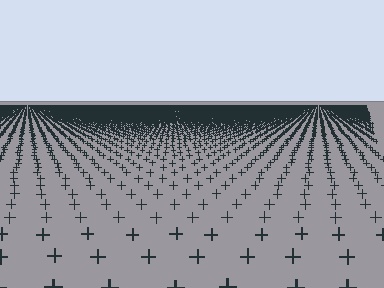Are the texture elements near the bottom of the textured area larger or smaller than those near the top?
Larger. Near the bottom, elements are closer to the viewer and appear at a bigger on-screen size.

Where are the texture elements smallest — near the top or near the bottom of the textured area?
Near the top.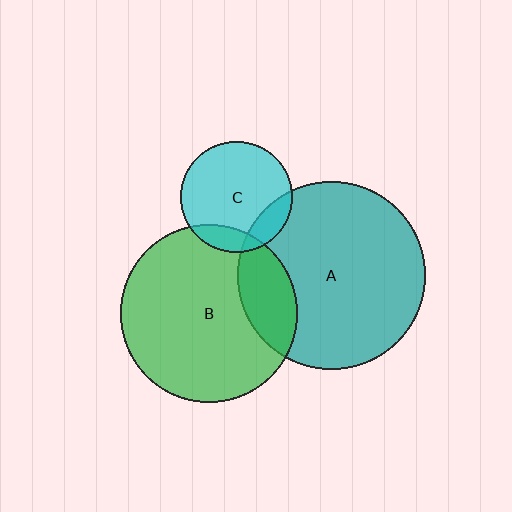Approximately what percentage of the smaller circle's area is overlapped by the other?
Approximately 20%.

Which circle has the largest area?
Circle A (teal).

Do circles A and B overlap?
Yes.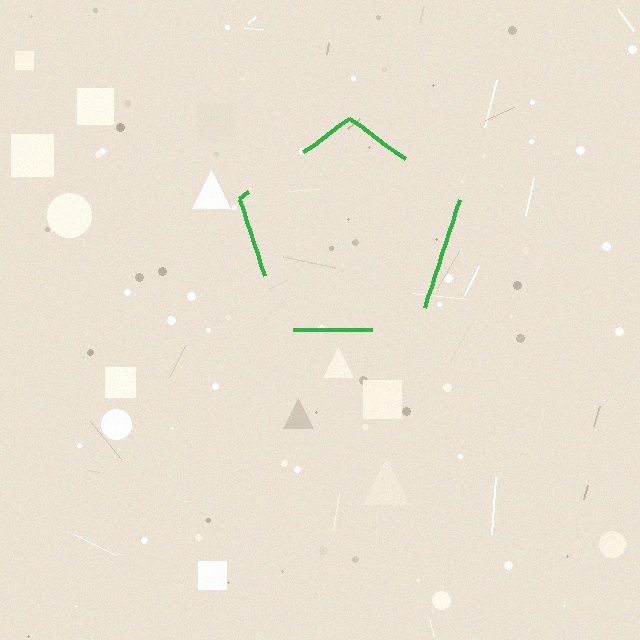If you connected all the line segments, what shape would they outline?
They would outline a pentagon.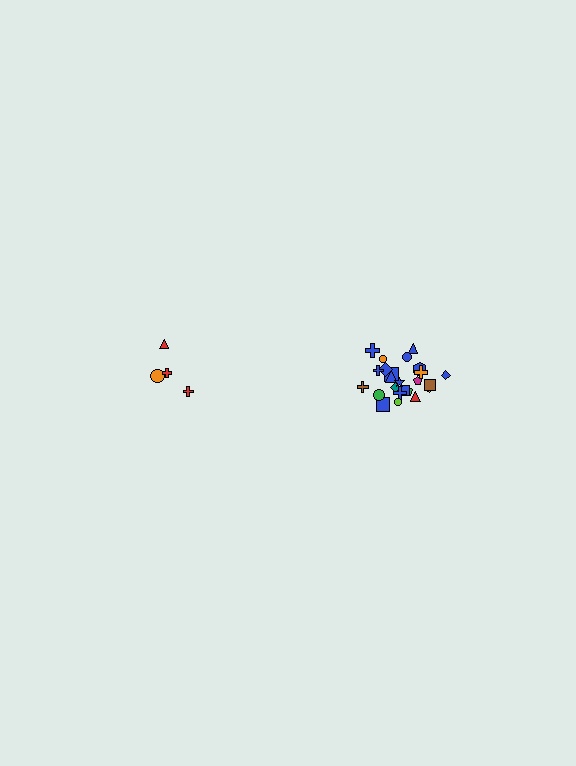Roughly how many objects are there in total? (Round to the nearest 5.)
Roughly 30 objects in total.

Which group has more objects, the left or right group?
The right group.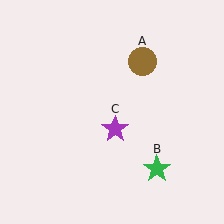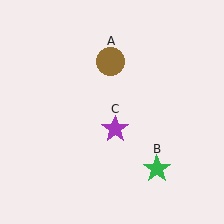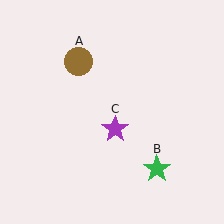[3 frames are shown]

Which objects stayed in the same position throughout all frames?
Green star (object B) and purple star (object C) remained stationary.